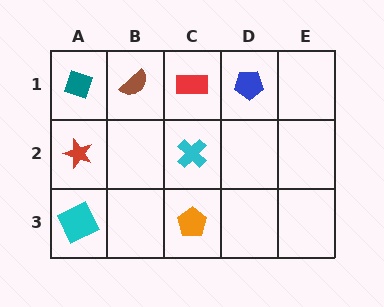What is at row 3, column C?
An orange pentagon.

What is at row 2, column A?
A red star.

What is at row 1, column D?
A blue pentagon.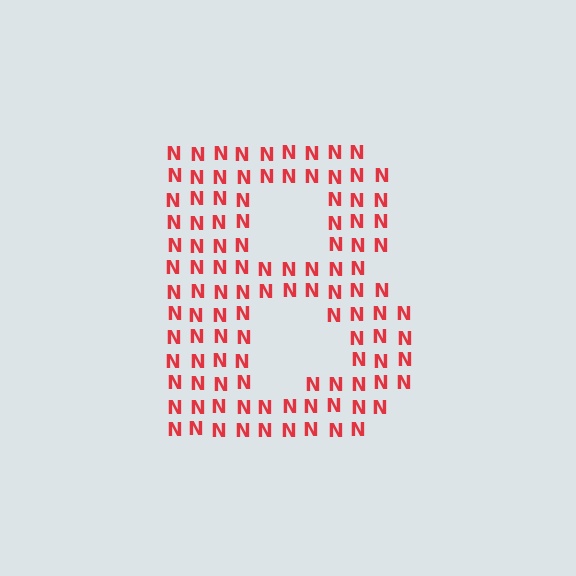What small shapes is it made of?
It is made of small letter N's.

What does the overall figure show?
The overall figure shows the letter B.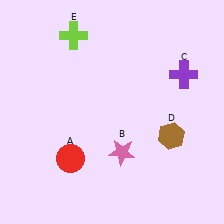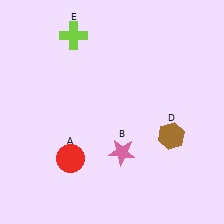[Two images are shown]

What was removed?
The purple cross (C) was removed in Image 2.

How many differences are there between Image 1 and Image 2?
There is 1 difference between the two images.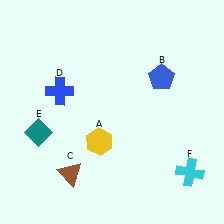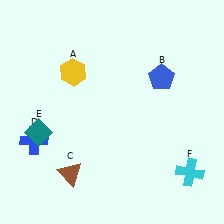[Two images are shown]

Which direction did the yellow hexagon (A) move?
The yellow hexagon (A) moved up.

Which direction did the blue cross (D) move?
The blue cross (D) moved down.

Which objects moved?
The objects that moved are: the yellow hexagon (A), the blue cross (D).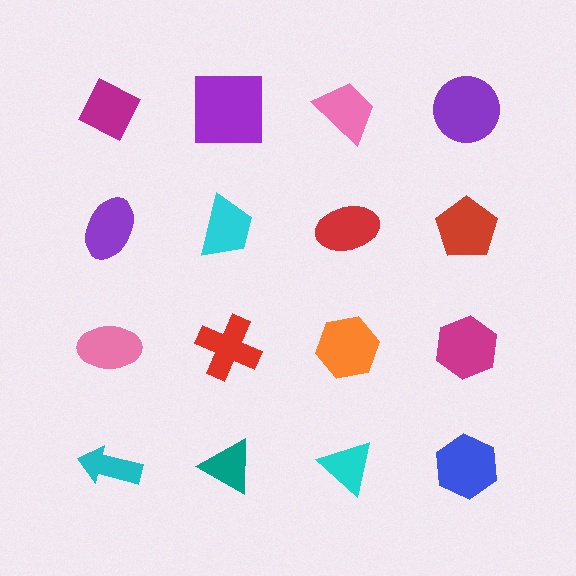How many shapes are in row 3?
4 shapes.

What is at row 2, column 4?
A red pentagon.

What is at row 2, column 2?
A cyan trapezoid.